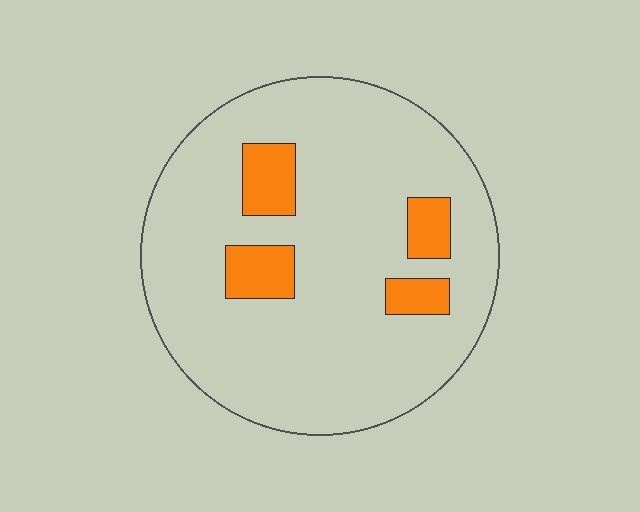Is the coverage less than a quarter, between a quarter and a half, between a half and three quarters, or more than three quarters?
Less than a quarter.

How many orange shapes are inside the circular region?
4.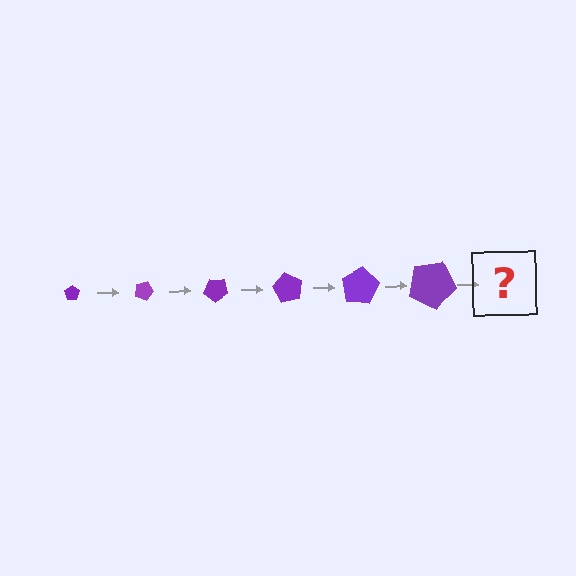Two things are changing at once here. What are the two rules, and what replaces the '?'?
The two rules are that the pentagon grows larger each step and it rotates 20 degrees each step. The '?' should be a pentagon, larger than the previous one and rotated 120 degrees from the start.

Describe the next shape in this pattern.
It should be a pentagon, larger than the previous one and rotated 120 degrees from the start.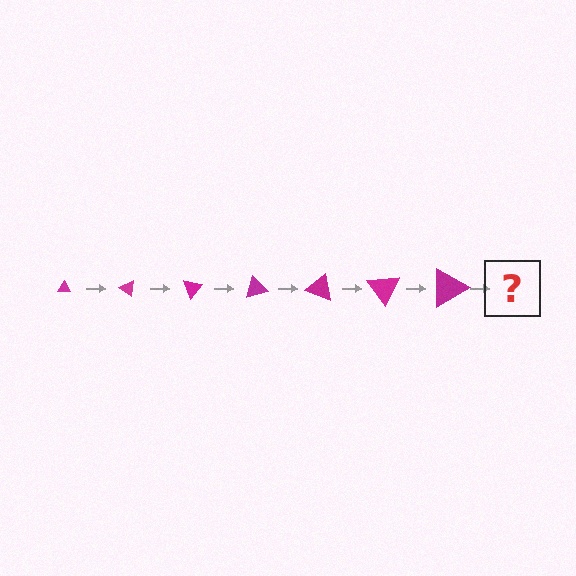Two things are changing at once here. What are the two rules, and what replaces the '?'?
The two rules are that the triangle grows larger each step and it rotates 35 degrees each step. The '?' should be a triangle, larger than the previous one and rotated 245 degrees from the start.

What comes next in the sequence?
The next element should be a triangle, larger than the previous one and rotated 245 degrees from the start.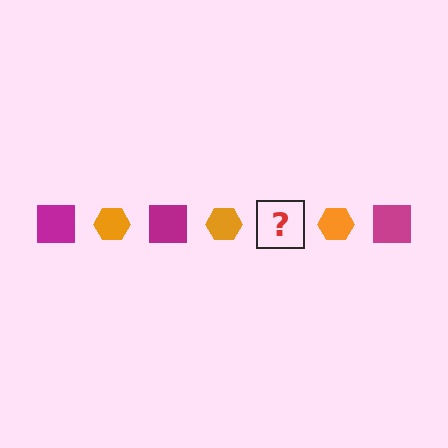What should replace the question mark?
The question mark should be replaced with a magenta square.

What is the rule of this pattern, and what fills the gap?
The rule is that the pattern alternates between magenta square and orange hexagon. The gap should be filled with a magenta square.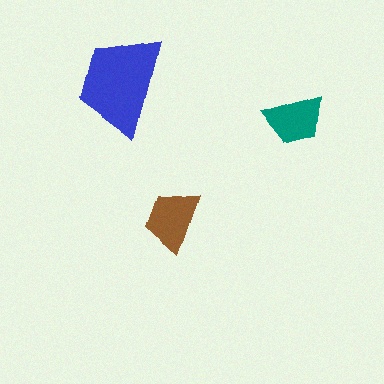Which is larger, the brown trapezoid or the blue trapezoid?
The blue one.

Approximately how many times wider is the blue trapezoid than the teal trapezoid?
About 1.5 times wider.